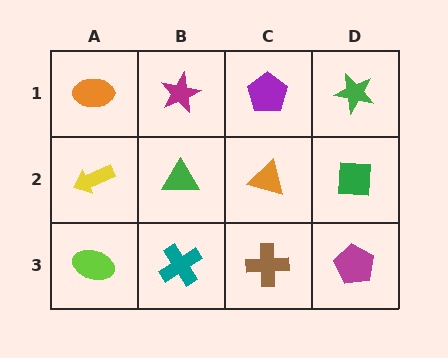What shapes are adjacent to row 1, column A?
A yellow arrow (row 2, column A), a magenta star (row 1, column B).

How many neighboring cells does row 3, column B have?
3.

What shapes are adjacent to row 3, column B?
A green triangle (row 2, column B), a lime ellipse (row 3, column A), a brown cross (row 3, column C).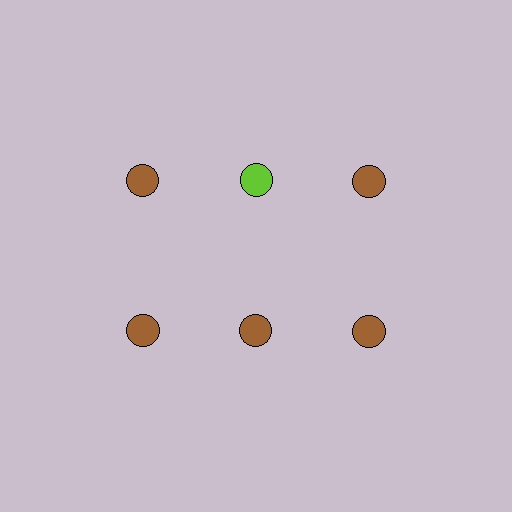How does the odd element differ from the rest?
It has a different color: lime instead of brown.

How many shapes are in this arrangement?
There are 6 shapes arranged in a grid pattern.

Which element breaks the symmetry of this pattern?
The lime circle in the top row, second from left column breaks the symmetry. All other shapes are brown circles.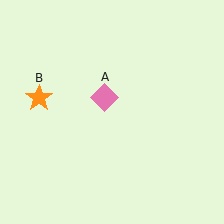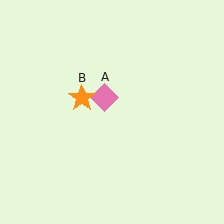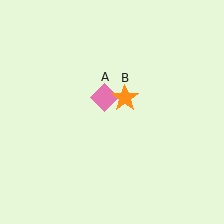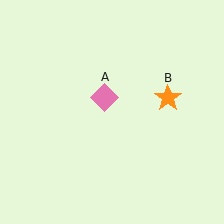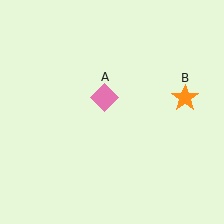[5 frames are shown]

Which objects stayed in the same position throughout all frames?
Pink diamond (object A) remained stationary.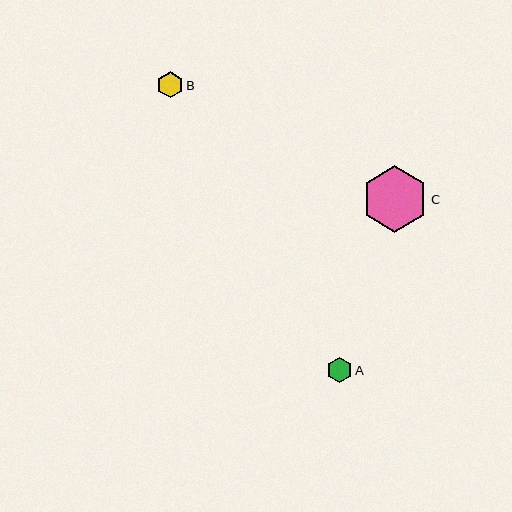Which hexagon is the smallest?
Hexagon A is the smallest with a size of approximately 25 pixels.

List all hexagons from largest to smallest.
From largest to smallest: C, B, A.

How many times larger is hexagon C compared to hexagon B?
Hexagon C is approximately 2.5 times the size of hexagon B.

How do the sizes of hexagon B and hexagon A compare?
Hexagon B and hexagon A are approximately the same size.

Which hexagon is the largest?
Hexagon C is the largest with a size of approximately 66 pixels.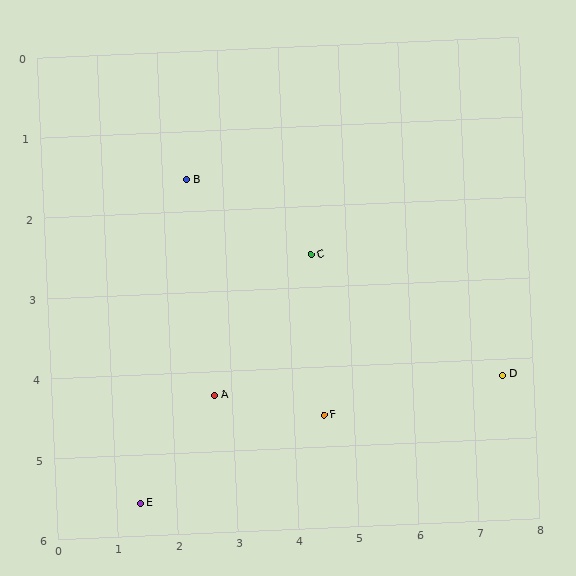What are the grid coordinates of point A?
Point A is at approximately (2.7, 4.3).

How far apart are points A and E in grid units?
Points A and E are about 1.8 grid units apart.